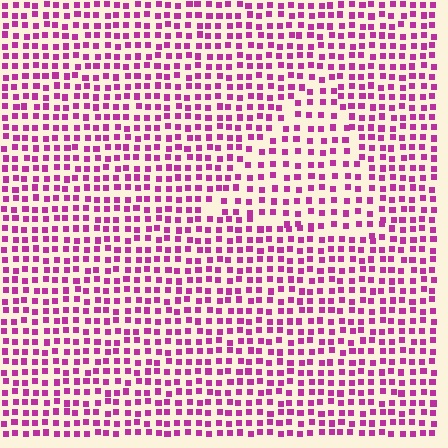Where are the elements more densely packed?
The elements are more densely packed outside the triangle boundary.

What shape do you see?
I see a triangle.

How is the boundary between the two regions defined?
The boundary is defined by a change in element density (approximately 1.4x ratio). All elements are the same color, size, and shape.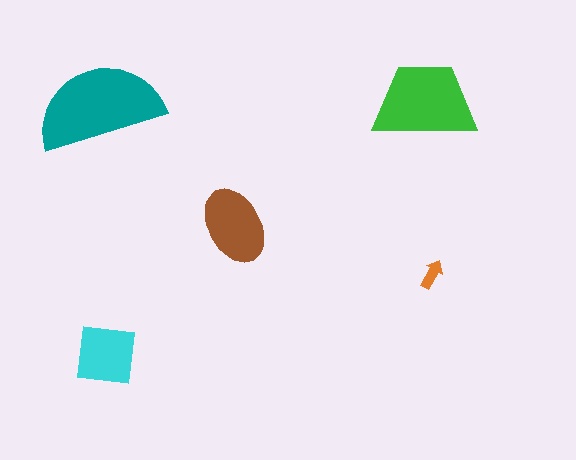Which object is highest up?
The green trapezoid is topmost.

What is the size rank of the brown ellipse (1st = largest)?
3rd.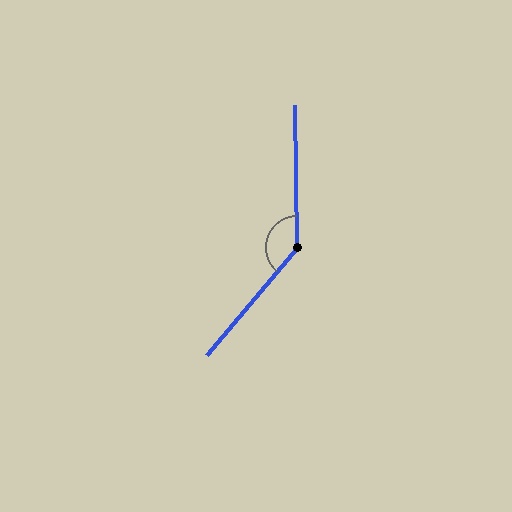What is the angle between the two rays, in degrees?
Approximately 139 degrees.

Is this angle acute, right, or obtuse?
It is obtuse.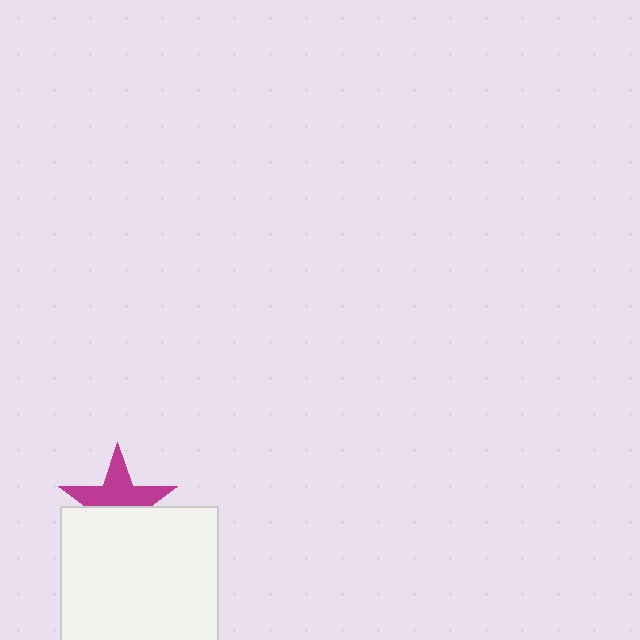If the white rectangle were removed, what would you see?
You would see the complete magenta star.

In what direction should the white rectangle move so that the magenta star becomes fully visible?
The white rectangle should move down. That is the shortest direction to clear the overlap and leave the magenta star fully visible.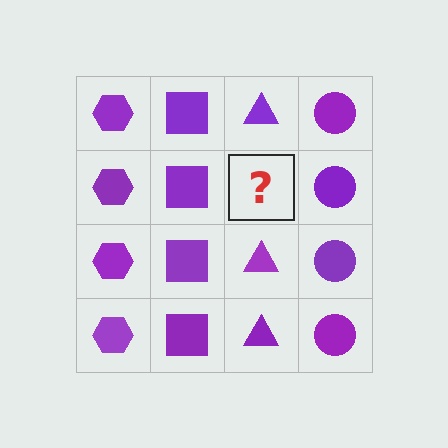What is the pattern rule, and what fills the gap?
The rule is that each column has a consistent shape. The gap should be filled with a purple triangle.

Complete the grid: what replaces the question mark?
The question mark should be replaced with a purple triangle.